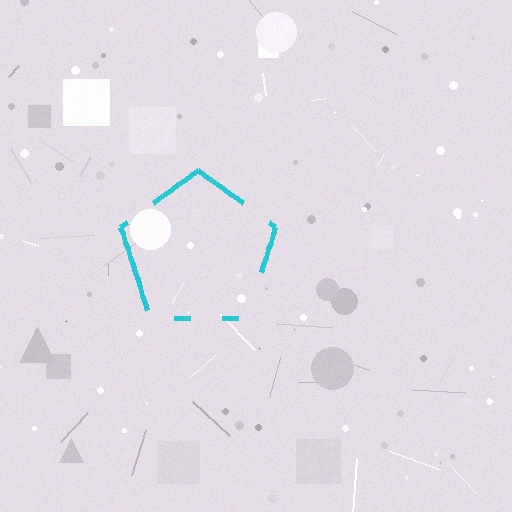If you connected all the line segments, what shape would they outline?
They would outline a pentagon.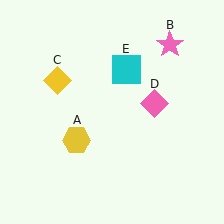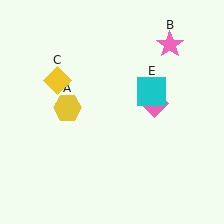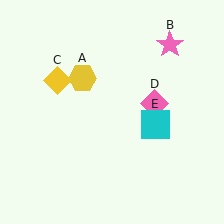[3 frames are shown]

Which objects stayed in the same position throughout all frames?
Pink star (object B) and yellow diamond (object C) and pink diamond (object D) remained stationary.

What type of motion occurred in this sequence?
The yellow hexagon (object A), cyan square (object E) rotated clockwise around the center of the scene.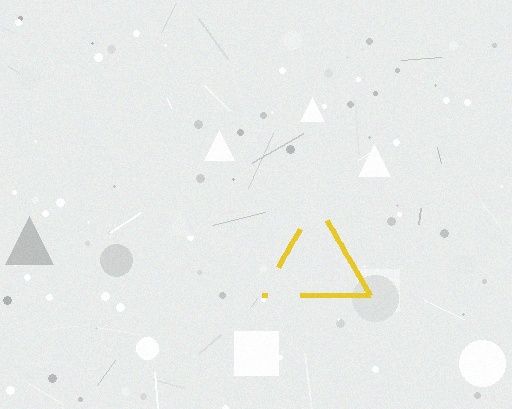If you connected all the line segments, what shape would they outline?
They would outline a triangle.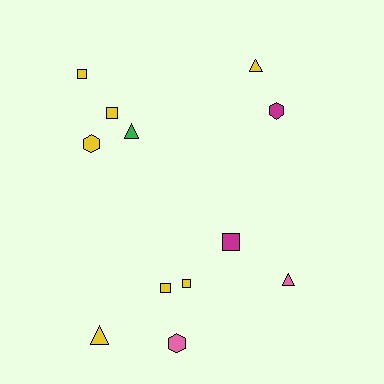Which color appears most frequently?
Yellow, with 7 objects.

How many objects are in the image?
There are 12 objects.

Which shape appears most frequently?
Square, with 5 objects.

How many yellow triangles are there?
There are 2 yellow triangles.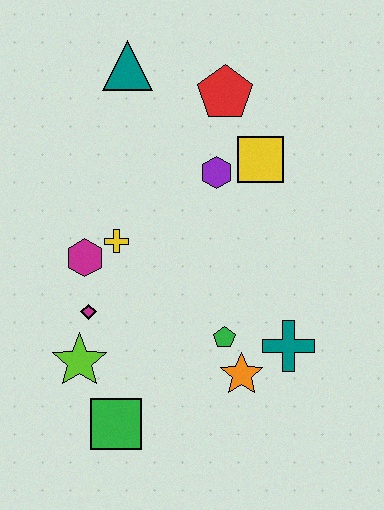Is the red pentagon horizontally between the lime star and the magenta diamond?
No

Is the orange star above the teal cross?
No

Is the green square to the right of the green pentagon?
No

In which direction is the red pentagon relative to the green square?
The red pentagon is above the green square.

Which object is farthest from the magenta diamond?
The red pentagon is farthest from the magenta diamond.